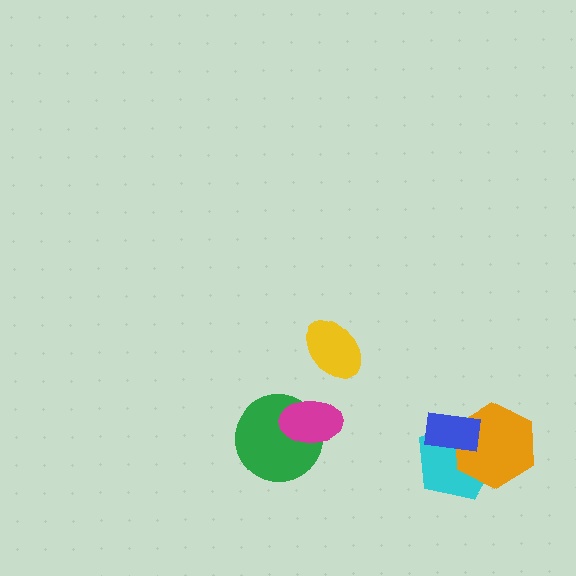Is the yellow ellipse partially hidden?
No, no other shape covers it.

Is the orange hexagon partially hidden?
Yes, it is partially covered by another shape.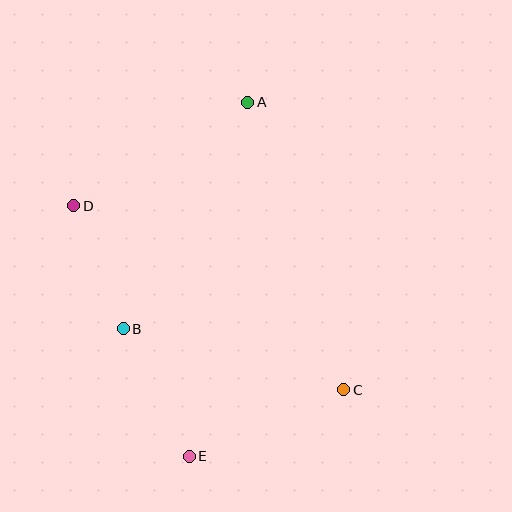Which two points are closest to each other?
Points B and D are closest to each other.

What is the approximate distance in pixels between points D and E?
The distance between D and E is approximately 276 pixels.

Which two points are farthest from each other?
Points A and E are farthest from each other.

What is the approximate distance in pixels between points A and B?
The distance between A and B is approximately 258 pixels.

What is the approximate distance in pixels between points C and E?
The distance between C and E is approximately 168 pixels.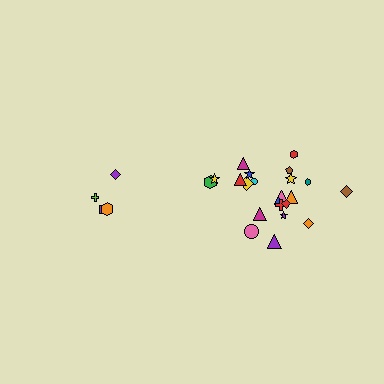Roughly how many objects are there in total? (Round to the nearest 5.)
Roughly 25 objects in total.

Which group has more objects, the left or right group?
The right group.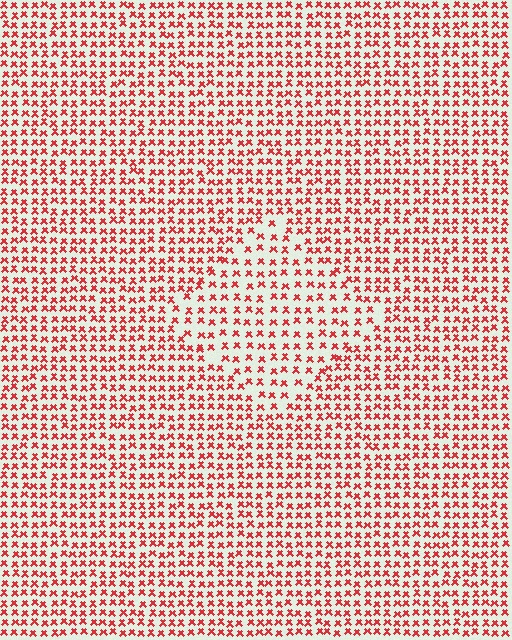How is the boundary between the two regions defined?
The boundary is defined by a change in element density (approximately 1.5x ratio). All elements are the same color, size, and shape.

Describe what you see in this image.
The image contains small red elements arranged at two different densities. A diamond-shaped region is visible where the elements are less densely packed than the surrounding area.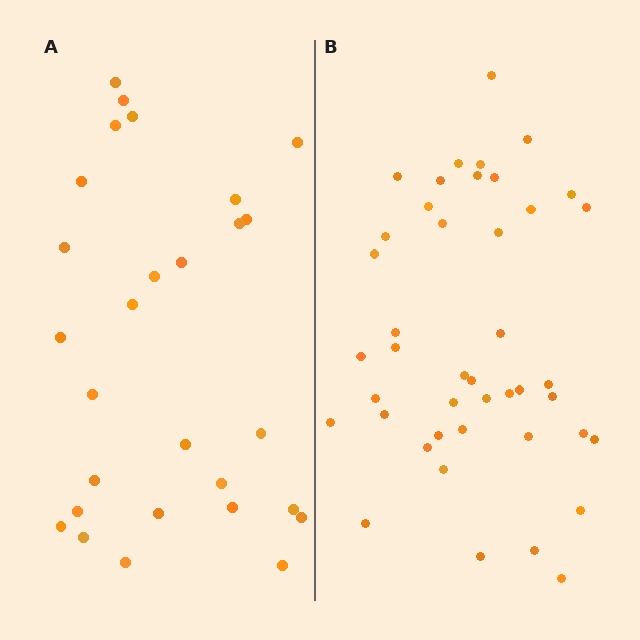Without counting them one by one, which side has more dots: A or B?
Region B (the right region) has more dots.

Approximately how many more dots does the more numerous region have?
Region B has approximately 15 more dots than region A.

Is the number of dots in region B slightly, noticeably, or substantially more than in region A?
Region B has substantially more. The ratio is roughly 1.5 to 1.